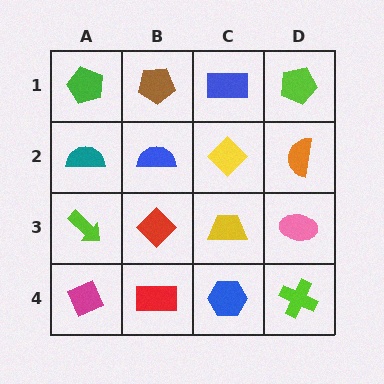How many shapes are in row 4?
4 shapes.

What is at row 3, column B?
A red diamond.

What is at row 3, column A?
A lime arrow.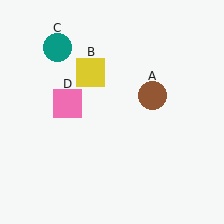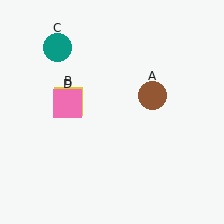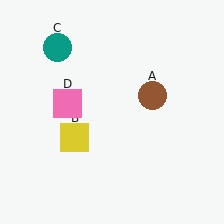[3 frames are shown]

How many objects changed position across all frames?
1 object changed position: yellow square (object B).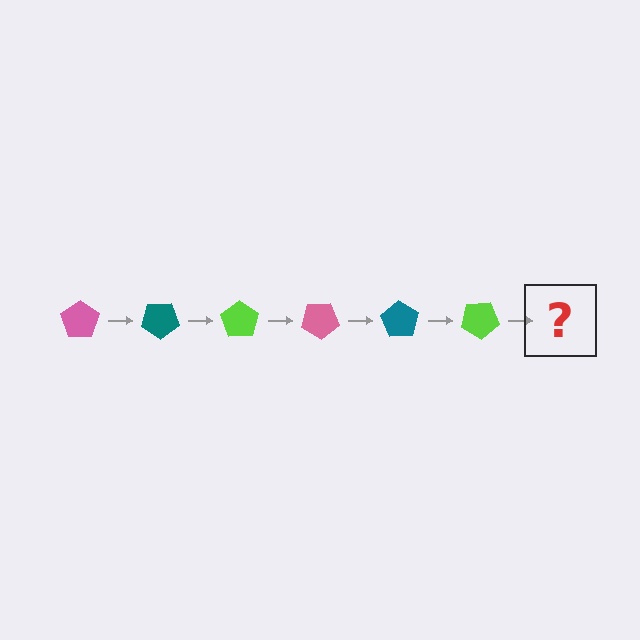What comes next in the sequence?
The next element should be a pink pentagon, rotated 210 degrees from the start.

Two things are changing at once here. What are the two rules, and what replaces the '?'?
The two rules are that it rotates 35 degrees each step and the color cycles through pink, teal, and lime. The '?' should be a pink pentagon, rotated 210 degrees from the start.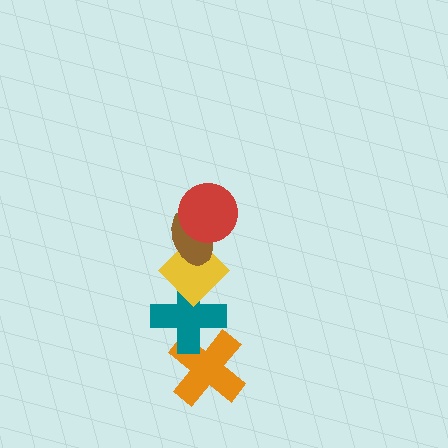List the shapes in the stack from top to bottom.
From top to bottom: the red circle, the brown ellipse, the yellow diamond, the teal cross, the orange cross.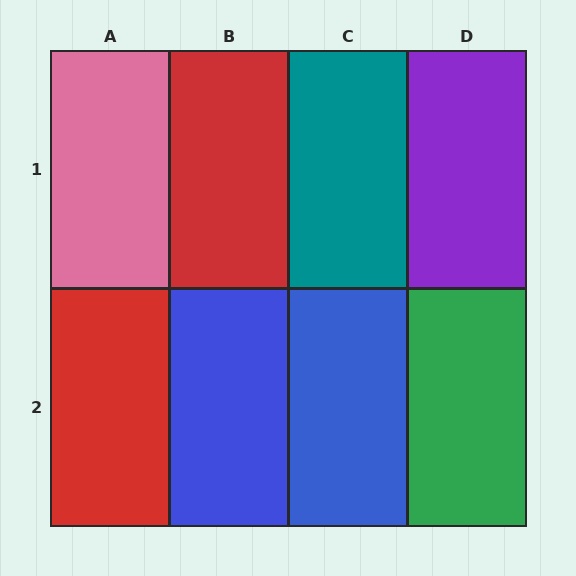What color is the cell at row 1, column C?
Teal.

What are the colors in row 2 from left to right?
Red, blue, blue, green.